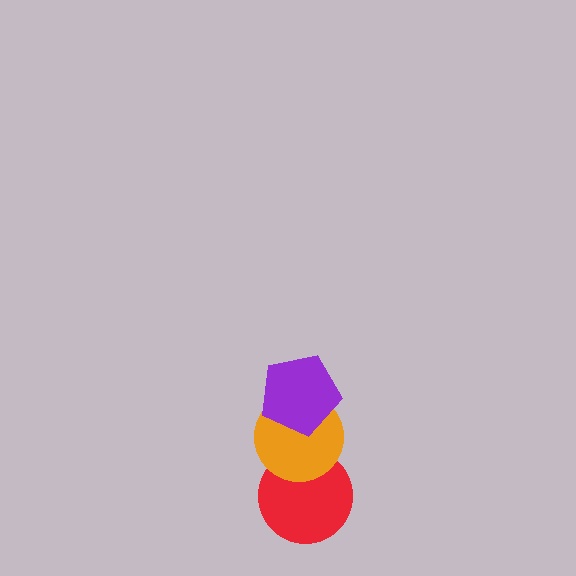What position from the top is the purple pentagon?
The purple pentagon is 1st from the top.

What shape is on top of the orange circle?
The purple pentagon is on top of the orange circle.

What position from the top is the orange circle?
The orange circle is 2nd from the top.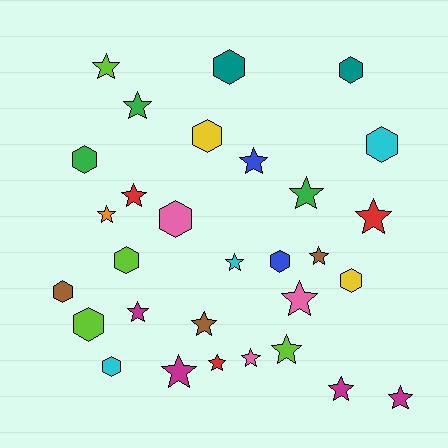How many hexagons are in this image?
There are 12 hexagons.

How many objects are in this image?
There are 30 objects.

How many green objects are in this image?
There are 3 green objects.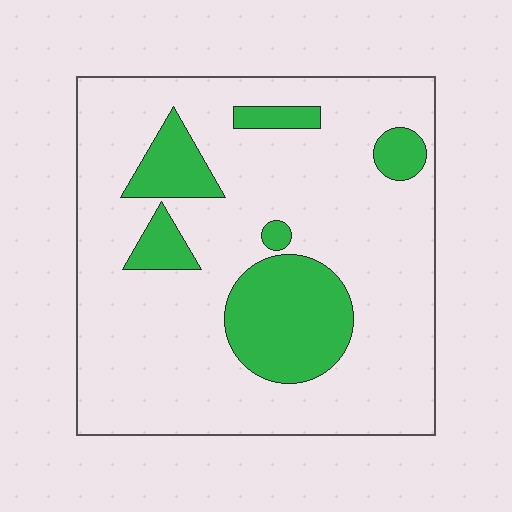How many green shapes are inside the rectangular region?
6.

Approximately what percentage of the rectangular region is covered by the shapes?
Approximately 20%.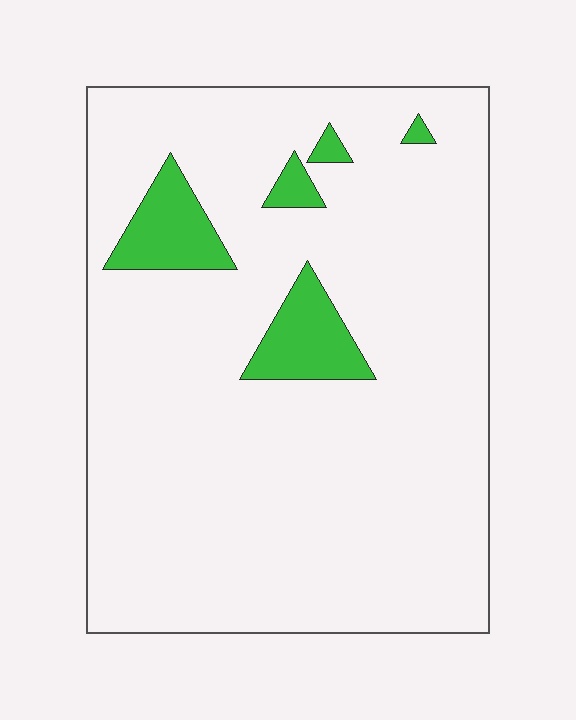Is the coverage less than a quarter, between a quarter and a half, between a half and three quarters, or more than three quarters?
Less than a quarter.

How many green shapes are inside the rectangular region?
5.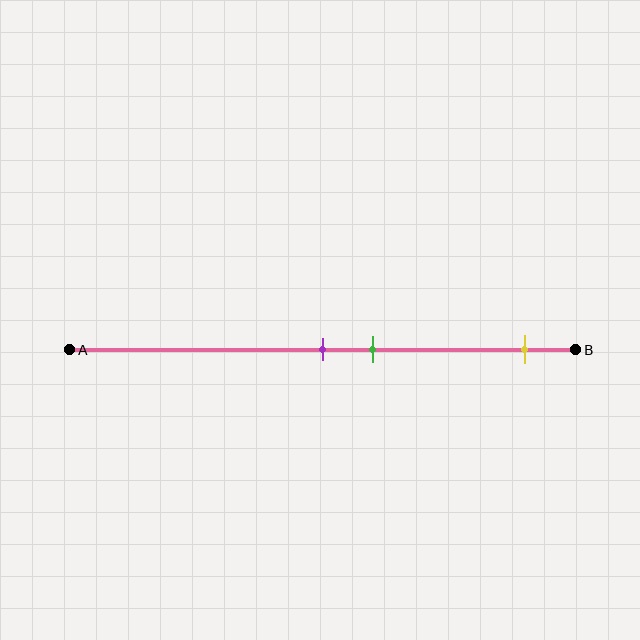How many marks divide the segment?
There are 3 marks dividing the segment.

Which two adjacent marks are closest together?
The purple and green marks are the closest adjacent pair.